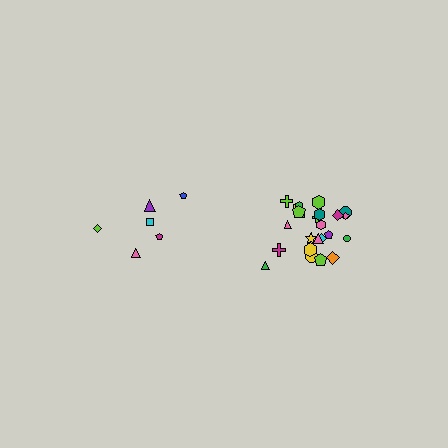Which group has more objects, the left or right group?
The right group.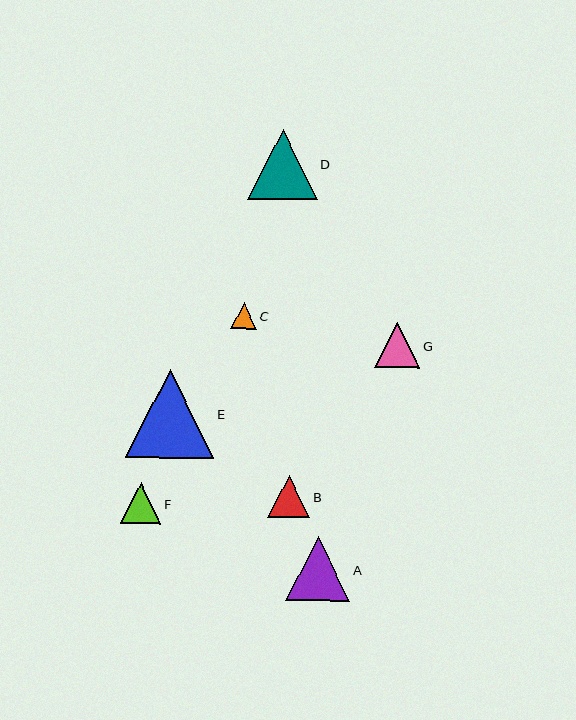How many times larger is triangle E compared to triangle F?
Triangle E is approximately 2.2 times the size of triangle F.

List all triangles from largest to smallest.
From largest to smallest: E, D, A, G, B, F, C.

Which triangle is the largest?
Triangle E is the largest with a size of approximately 89 pixels.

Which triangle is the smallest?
Triangle C is the smallest with a size of approximately 26 pixels.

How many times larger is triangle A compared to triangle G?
Triangle A is approximately 1.4 times the size of triangle G.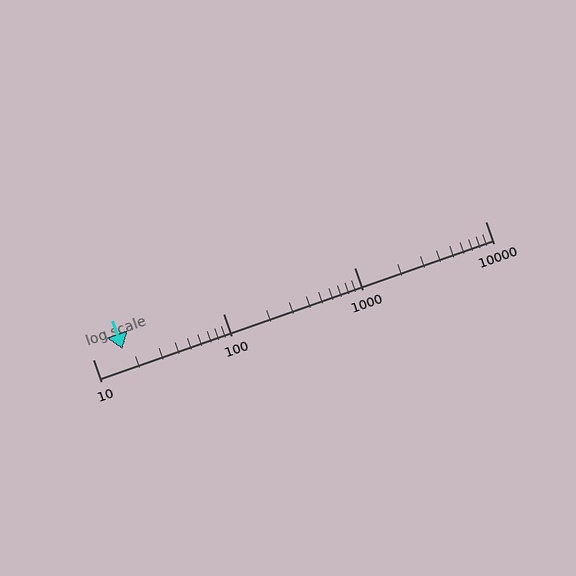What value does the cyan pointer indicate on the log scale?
The pointer indicates approximately 17.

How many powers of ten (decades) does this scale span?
The scale spans 3 decades, from 10 to 10000.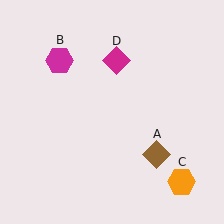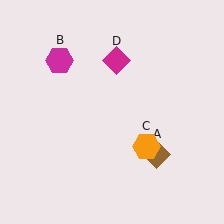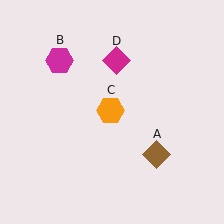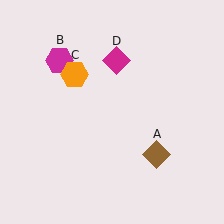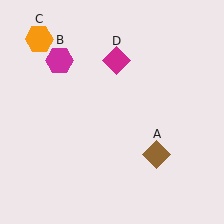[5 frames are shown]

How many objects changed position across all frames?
1 object changed position: orange hexagon (object C).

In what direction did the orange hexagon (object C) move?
The orange hexagon (object C) moved up and to the left.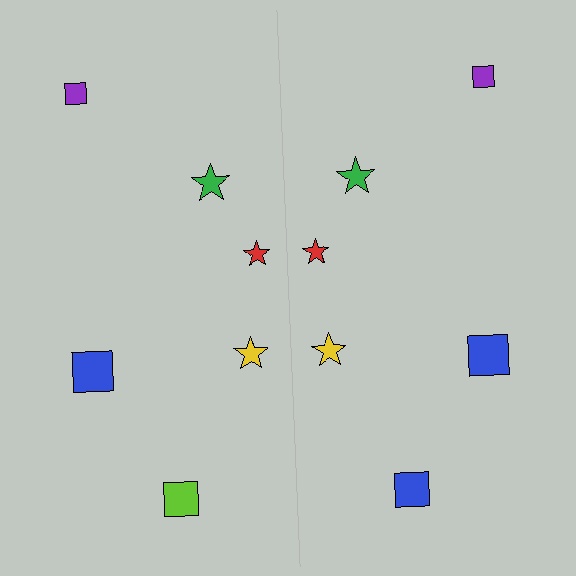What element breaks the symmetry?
The blue square on the right side breaks the symmetry — its mirror counterpart is lime.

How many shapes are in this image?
There are 12 shapes in this image.